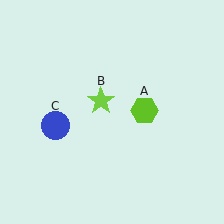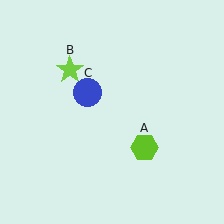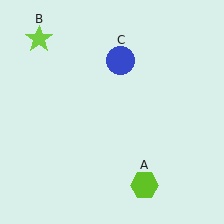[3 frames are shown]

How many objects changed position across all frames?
3 objects changed position: lime hexagon (object A), lime star (object B), blue circle (object C).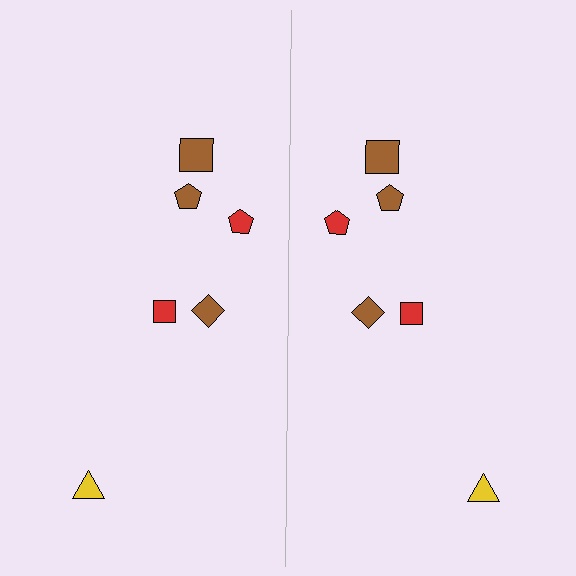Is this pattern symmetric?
Yes, this pattern has bilateral (reflection) symmetry.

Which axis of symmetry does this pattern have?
The pattern has a vertical axis of symmetry running through the center of the image.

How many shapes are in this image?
There are 12 shapes in this image.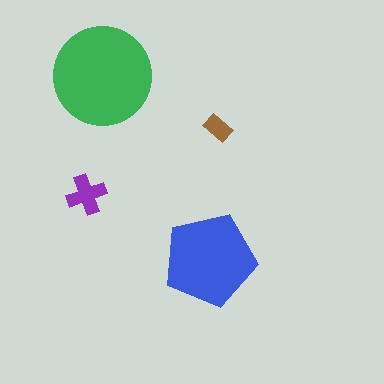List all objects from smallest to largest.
The brown rectangle, the purple cross, the blue pentagon, the green circle.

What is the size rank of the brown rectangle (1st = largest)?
4th.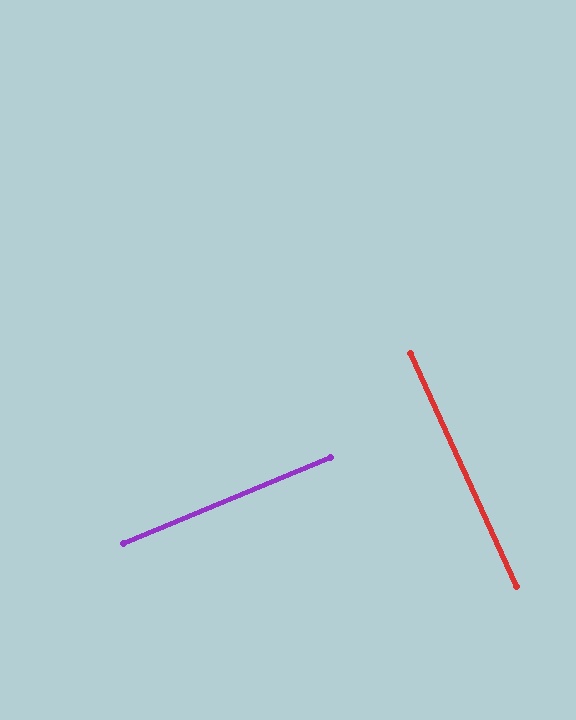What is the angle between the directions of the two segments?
Approximately 88 degrees.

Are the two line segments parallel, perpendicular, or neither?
Perpendicular — they meet at approximately 88°.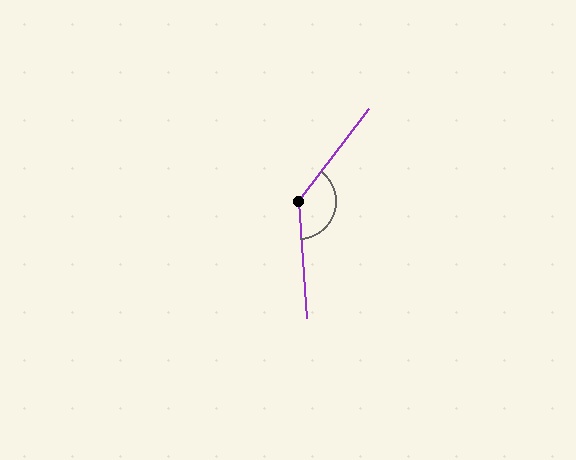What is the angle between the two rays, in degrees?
Approximately 139 degrees.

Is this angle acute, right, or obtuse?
It is obtuse.